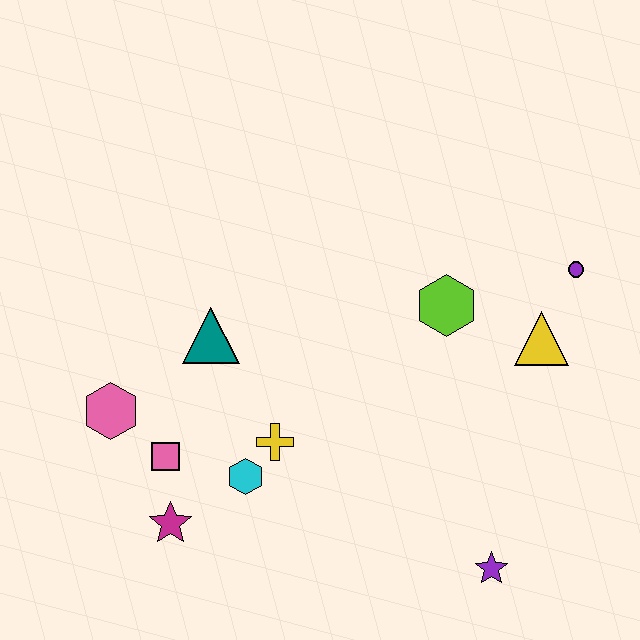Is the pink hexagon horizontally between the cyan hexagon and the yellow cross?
No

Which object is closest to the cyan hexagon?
The yellow cross is closest to the cyan hexagon.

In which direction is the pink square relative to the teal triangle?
The pink square is below the teal triangle.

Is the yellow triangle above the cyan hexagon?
Yes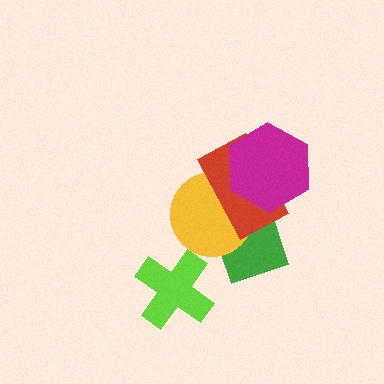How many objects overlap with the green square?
2 objects overlap with the green square.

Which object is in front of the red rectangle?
The magenta hexagon is in front of the red rectangle.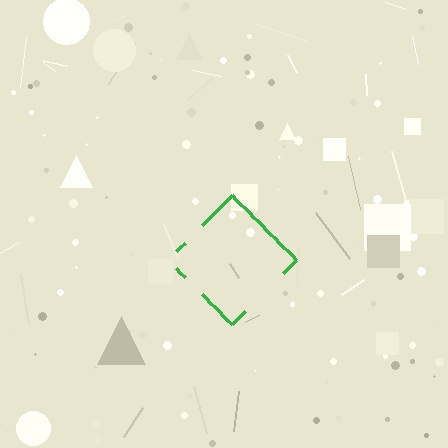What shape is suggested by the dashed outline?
The dashed outline suggests a diamond.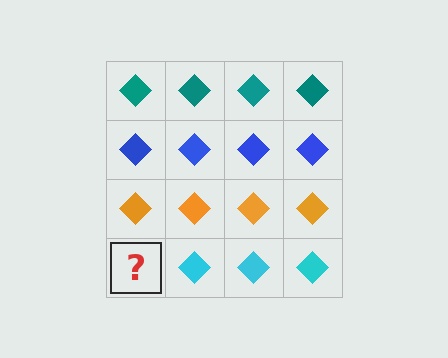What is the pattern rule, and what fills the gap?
The rule is that each row has a consistent color. The gap should be filled with a cyan diamond.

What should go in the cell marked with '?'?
The missing cell should contain a cyan diamond.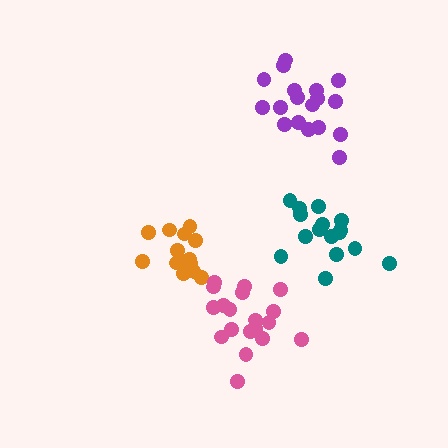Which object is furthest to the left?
The orange cluster is leftmost.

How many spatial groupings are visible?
There are 4 spatial groupings.